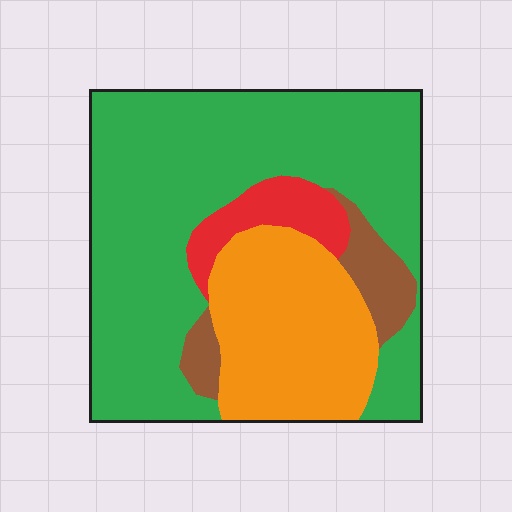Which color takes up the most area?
Green, at roughly 60%.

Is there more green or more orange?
Green.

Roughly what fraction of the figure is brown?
Brown takes up about one tenth (1/10) of the figure.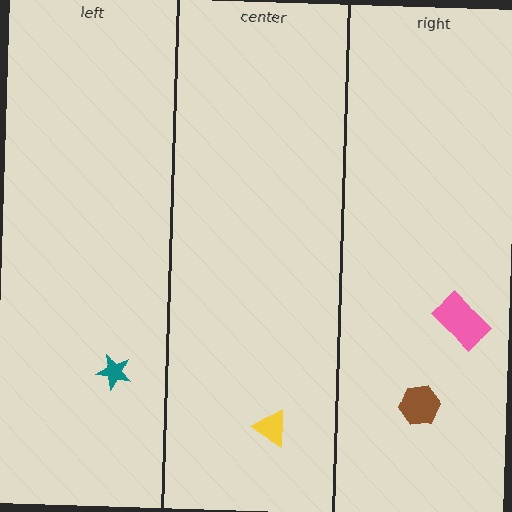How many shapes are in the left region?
1.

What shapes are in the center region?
The yellow triangle.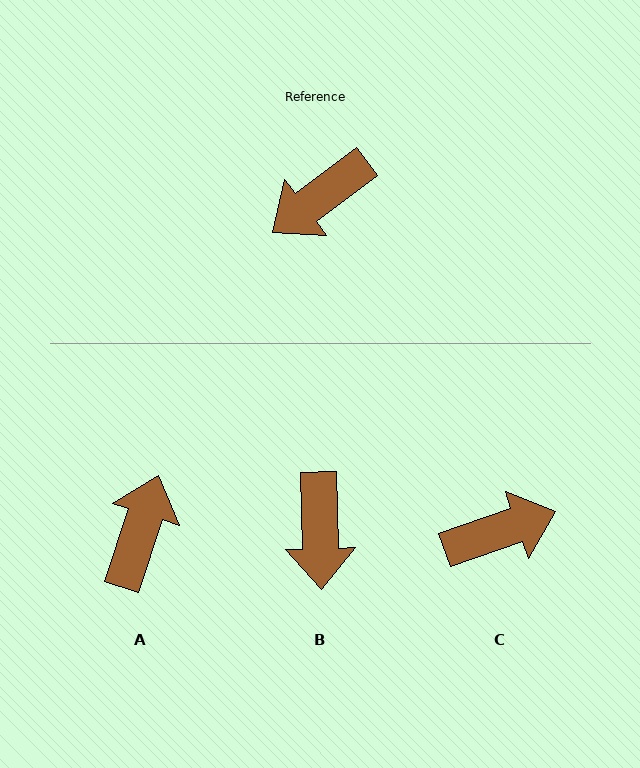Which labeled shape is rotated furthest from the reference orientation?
C, about 162 degrees away.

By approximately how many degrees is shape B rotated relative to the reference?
Approximately 55 degrees counter-clockwise.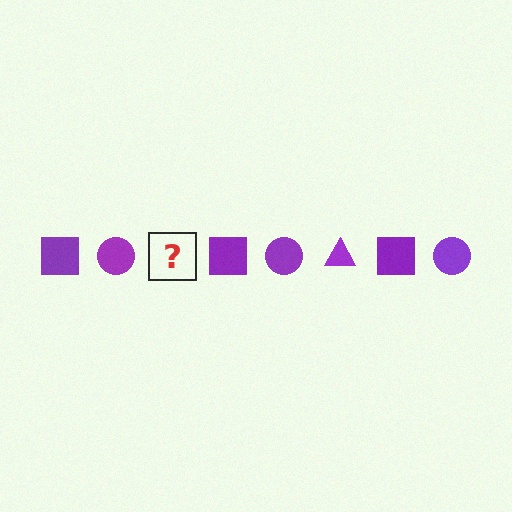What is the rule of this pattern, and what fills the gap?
The rule is that the pattern cycles through square, circle, triangle shapes in purple. The gap should be filled with a purple triangle.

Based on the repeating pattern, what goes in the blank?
The blank should be a purple triangle.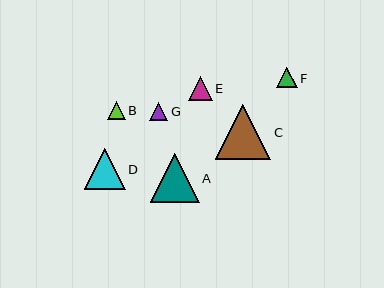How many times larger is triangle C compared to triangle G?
Triangle C is approximately 3.1 times the size of triangle G.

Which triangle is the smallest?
Triangle B is the smallest with a size of approximately 18 pixels.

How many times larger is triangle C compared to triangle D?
Triangle C is approximately 1.4 times the size of triangle D.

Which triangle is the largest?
Triangle C is the largest with a size of approximately 56 pixels.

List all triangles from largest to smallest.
From largest to smallest: C, A, D, E, F, G, B.